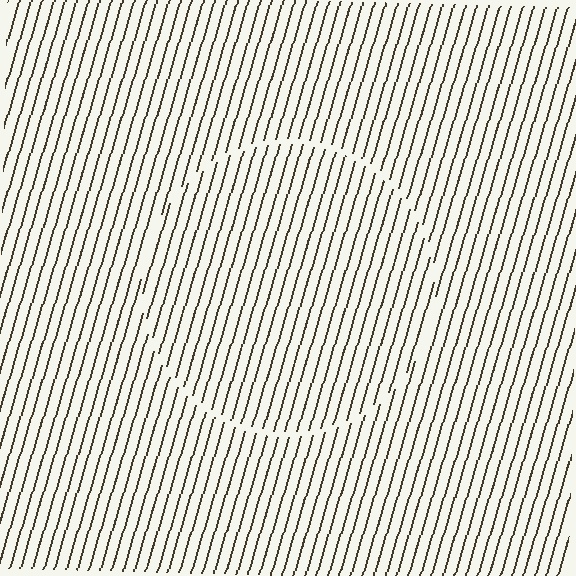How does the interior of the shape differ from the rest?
The interior of the shape contains the same grating, shifted by half a period — the contour is defined by the phase discontinuity where line-ends from the inner and outer gratings abut.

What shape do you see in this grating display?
An illusory circle. The interior of the shape contains the same grating, shifted by half a period — the contour is defined by the phase discontinuity where line-ends from the inner and outer gratings abut.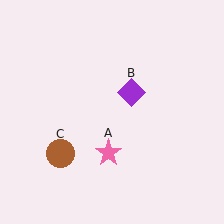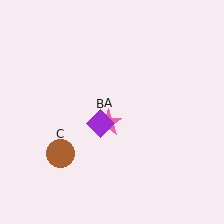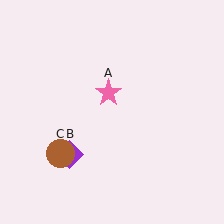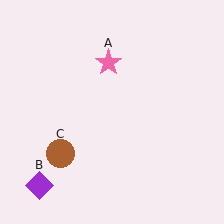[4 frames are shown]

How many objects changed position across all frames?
2 objects changed position: pink star (object A), purple diamond (object B).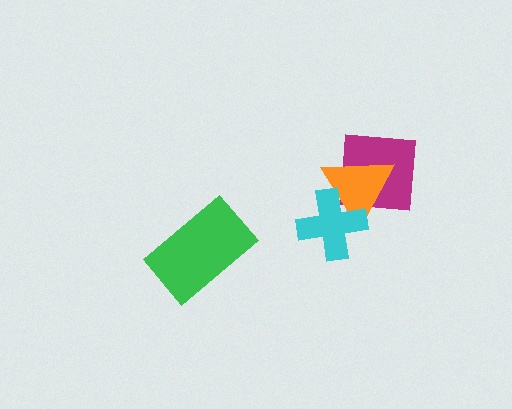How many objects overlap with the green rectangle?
0 objects overlap with the green rectangle.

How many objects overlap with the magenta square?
2 objects overlap with the magenta square.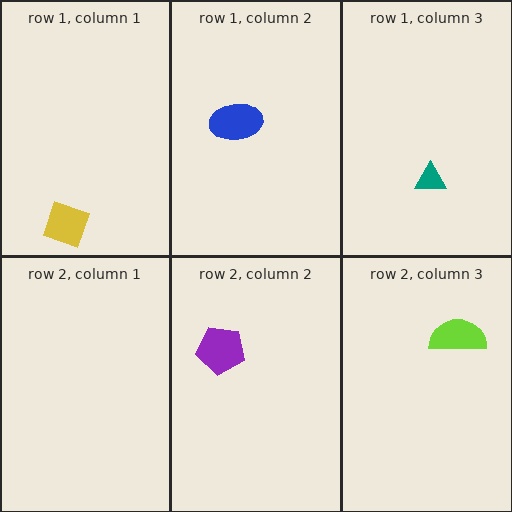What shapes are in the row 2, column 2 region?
The purple pentagon.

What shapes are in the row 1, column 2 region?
The blue ellipse.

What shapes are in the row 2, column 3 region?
The lime semicircle.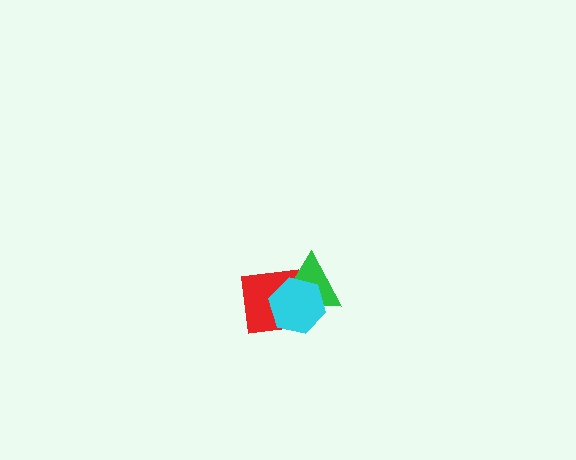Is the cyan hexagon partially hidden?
No, no other shape covers it.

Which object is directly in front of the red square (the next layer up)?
The green triangle is directly in front of the red square.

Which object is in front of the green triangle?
The cyan hexagon is in front of the green triangle.